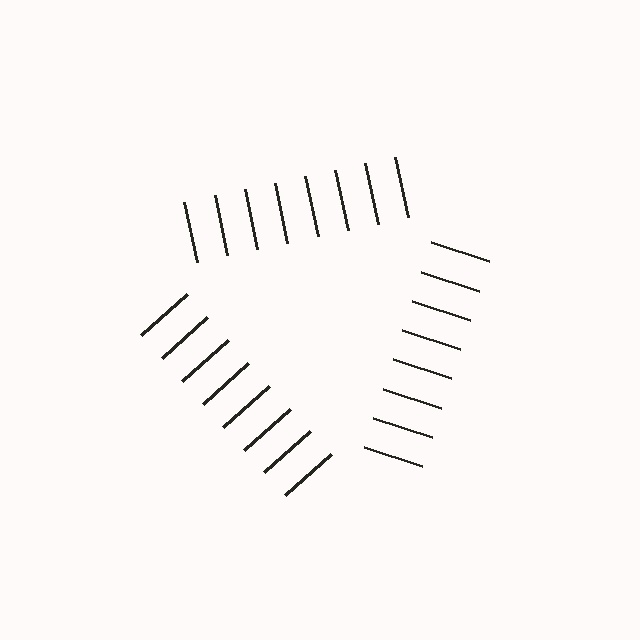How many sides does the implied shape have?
3 sides — the line-ends trace a triangle.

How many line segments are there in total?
24 — 8 along each of the 3 edges.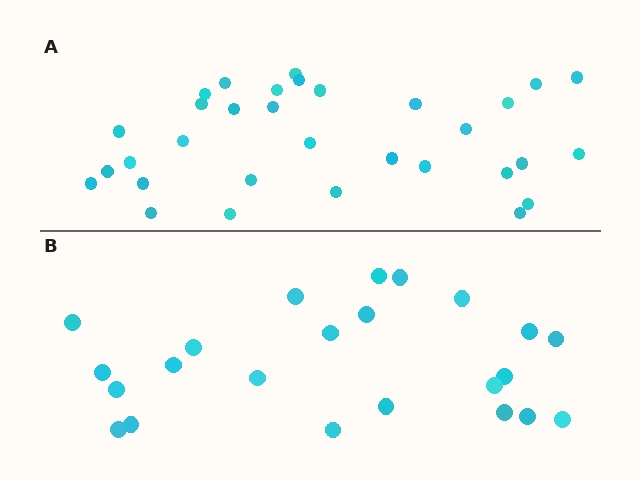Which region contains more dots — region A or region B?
Region A (the top region) has more dots.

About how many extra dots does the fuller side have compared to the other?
Region A has roughly 8 or so more dots than region B.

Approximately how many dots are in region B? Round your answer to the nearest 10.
About 20 dots. (The exact count is 23, which rounds to 20.)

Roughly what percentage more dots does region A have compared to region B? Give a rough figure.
About 40% more.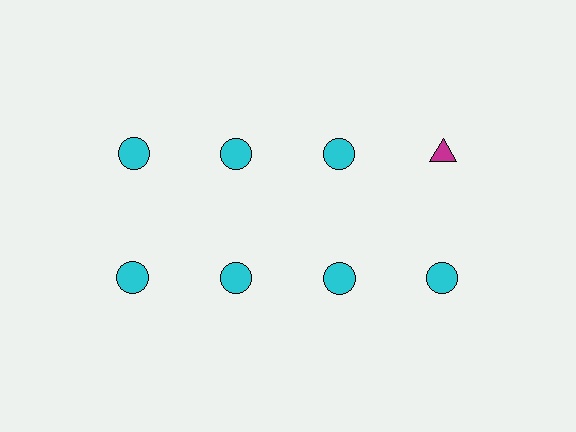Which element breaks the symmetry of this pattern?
The magenta triangle in the top row, second from right column breaks the symmetry. All other shapes are cyan circles.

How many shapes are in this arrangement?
There are 8 shapes arranged in a grid pattern.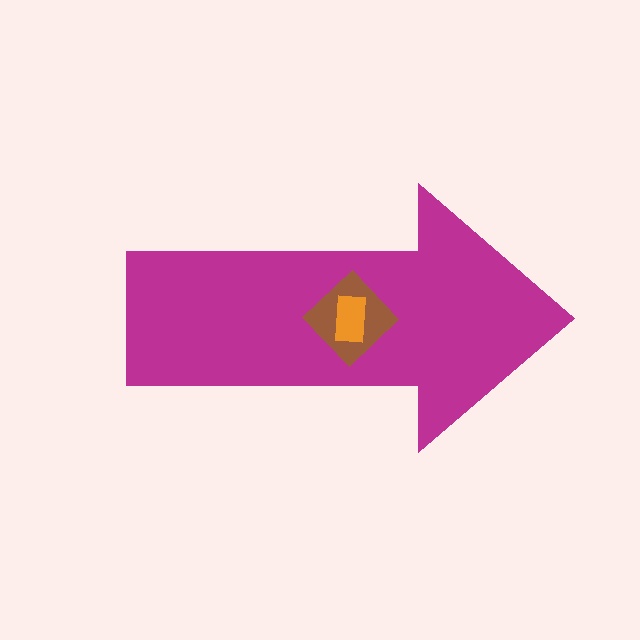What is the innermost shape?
The orange rectangle.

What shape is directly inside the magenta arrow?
The brown diamond.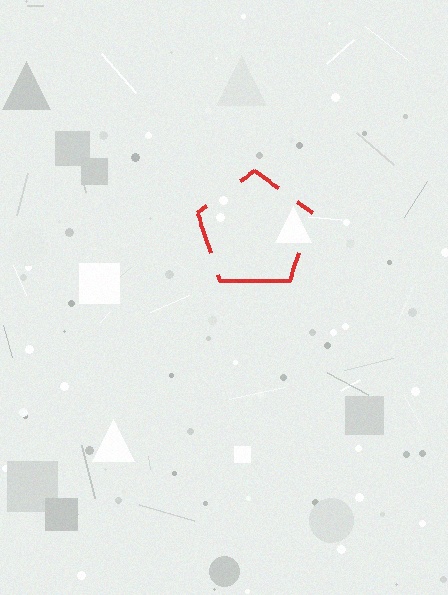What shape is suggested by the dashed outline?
The dashed outline suggests a pentagon.